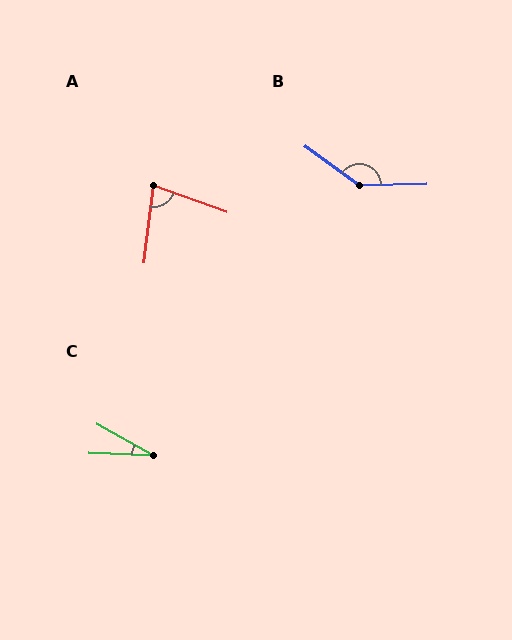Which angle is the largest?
B, at approximately 143 degrees.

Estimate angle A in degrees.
Approximately 77 degrees.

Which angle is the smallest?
C, at approximately 27 degrees.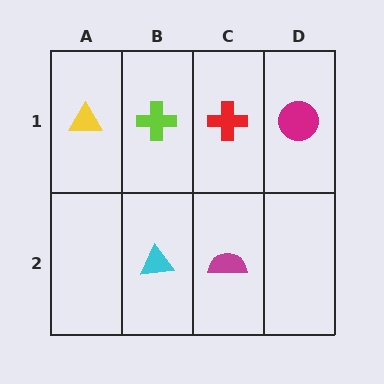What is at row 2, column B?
A cyan triangle.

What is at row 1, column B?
A lime cross.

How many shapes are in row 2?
2 shapes.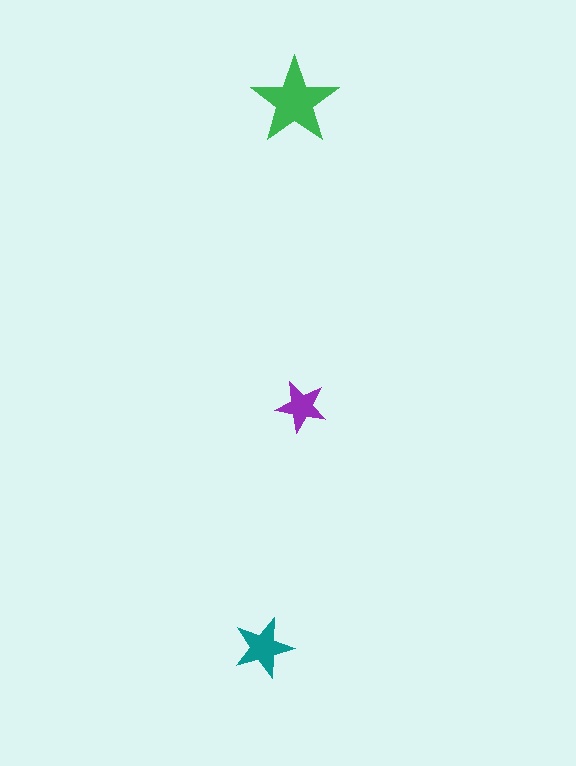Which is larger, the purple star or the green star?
The green one.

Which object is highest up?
The green star is topmost.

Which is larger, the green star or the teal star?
The green one.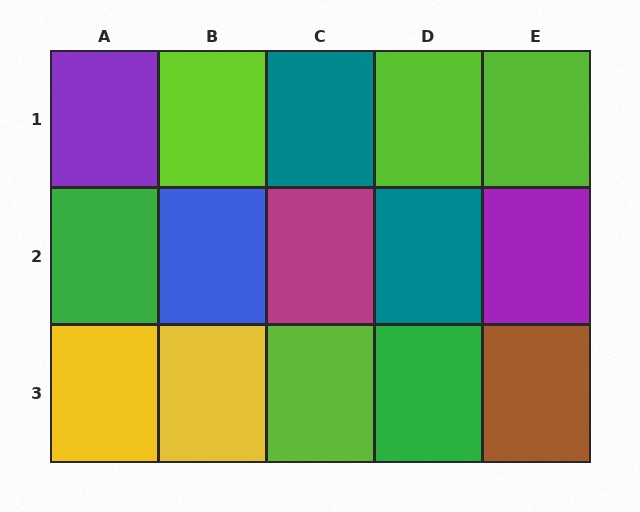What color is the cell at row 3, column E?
Brown.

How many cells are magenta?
1 cell is magenta.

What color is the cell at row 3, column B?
Yellow.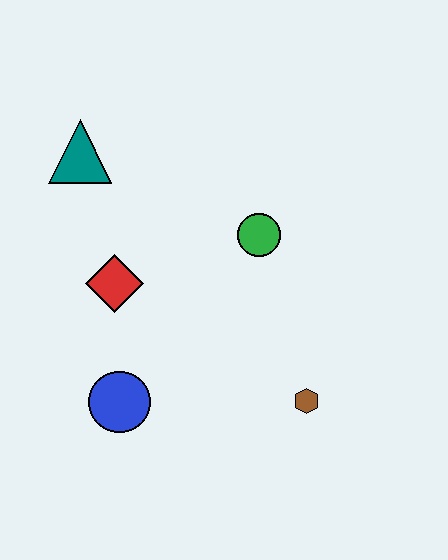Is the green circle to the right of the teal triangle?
Yes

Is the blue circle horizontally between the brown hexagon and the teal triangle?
Yes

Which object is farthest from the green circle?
The blue circle is farthest from the green circle.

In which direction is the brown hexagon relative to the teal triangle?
The brown hexagon is below the teal triangle.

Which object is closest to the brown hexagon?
The green circle is closest to the brown hexagon.